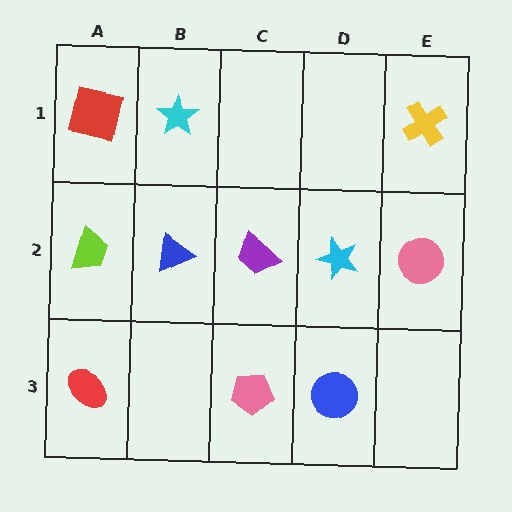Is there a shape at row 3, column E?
No, that cell is empty.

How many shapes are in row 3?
3 shapes.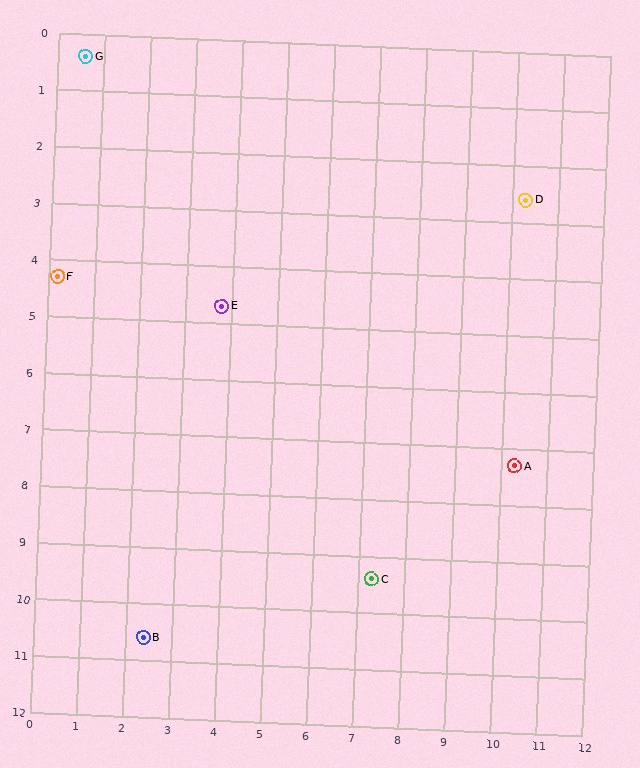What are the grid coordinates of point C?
Point C is at approximately (7.3, 9.4).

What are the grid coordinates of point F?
Point F is at approximately (0.2, 4.3).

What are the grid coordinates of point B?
Point B is at approximately (2.4, 10.6).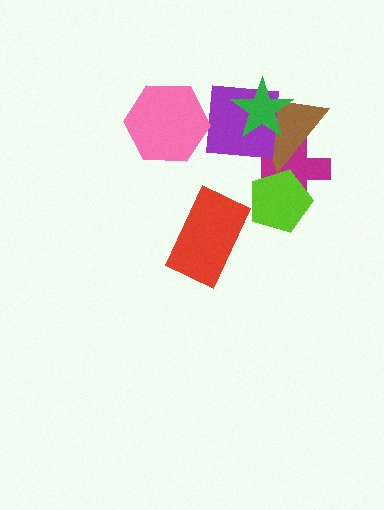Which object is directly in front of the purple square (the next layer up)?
The green star is directly in front of the purple square.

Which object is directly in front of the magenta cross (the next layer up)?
The lime pentagon is directly in front of the magenta cross.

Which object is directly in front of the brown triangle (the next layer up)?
The purple square is directly in front of the brown triangle.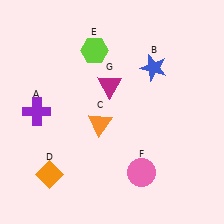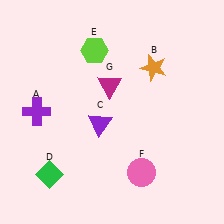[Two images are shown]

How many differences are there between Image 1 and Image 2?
There are 3 differences between the two images.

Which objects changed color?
B changed from blue to orange. C changed from orange to purple. D changed from orange to green.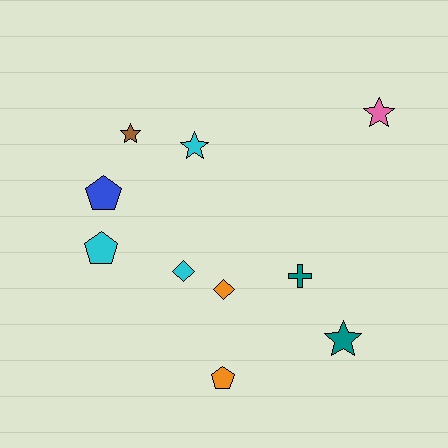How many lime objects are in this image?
There are no lime objects.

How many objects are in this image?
There are 10 objects.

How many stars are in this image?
There are 4 stars.